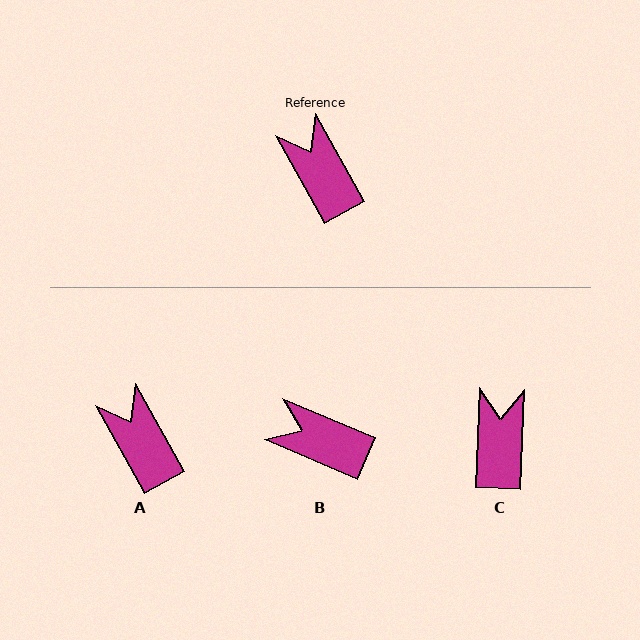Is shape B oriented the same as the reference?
No, it is off by about 38 degrees.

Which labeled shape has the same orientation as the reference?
A.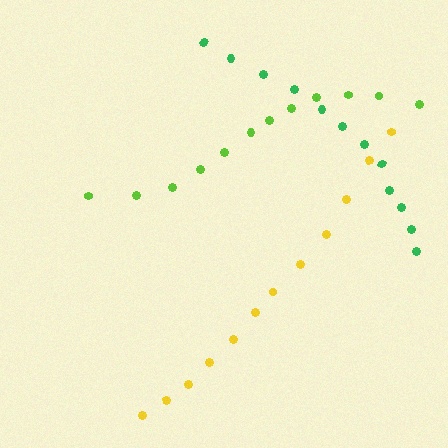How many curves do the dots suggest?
There are 3 distinct paths.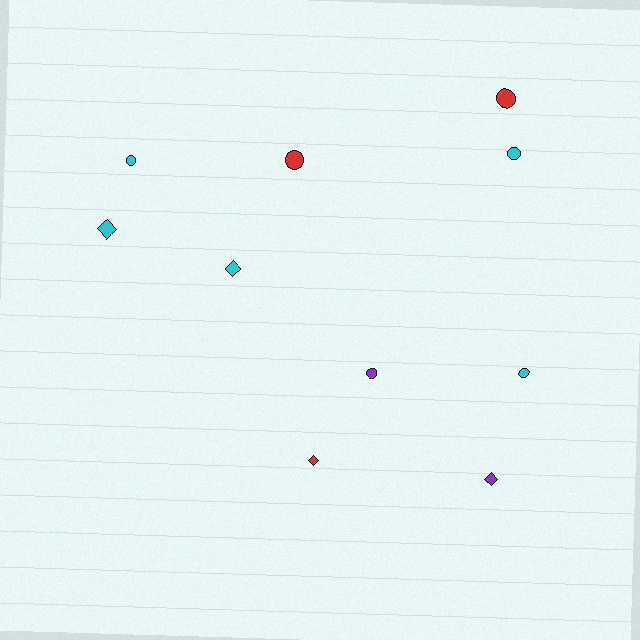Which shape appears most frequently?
Circle, with 6 objects.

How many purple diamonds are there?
There is 1 purple diamond.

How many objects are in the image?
There are 10 objects.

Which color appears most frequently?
Cyan, with 5 objects.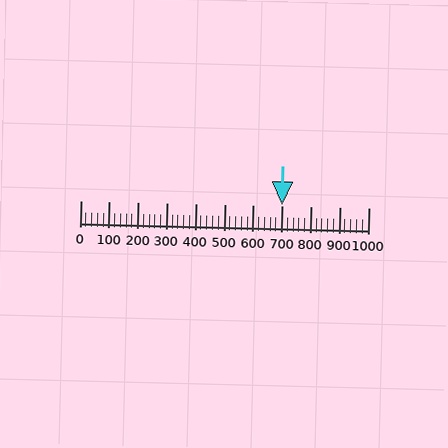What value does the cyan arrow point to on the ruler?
The cyan arrow points to approximately 700.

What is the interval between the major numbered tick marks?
The major tick marks are spaced 100 units apart.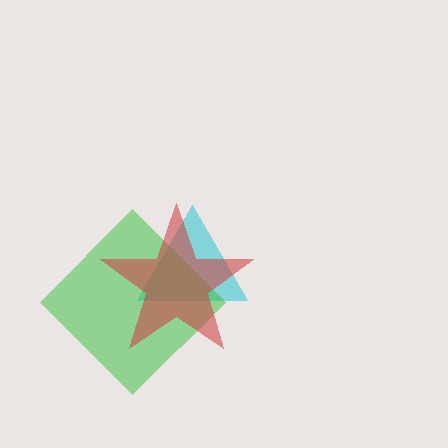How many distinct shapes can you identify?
There are 3 distinct shapes: a cyan triangle, a green diamond, a red star.